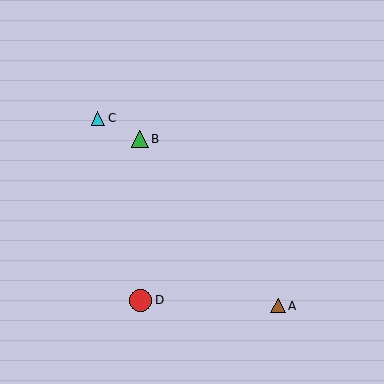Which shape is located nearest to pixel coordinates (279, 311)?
The brown triangle (labeled A) at (278, 306) is nearest to that location.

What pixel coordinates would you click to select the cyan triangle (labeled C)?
Click at (98, 118) to select the cyan triangle C.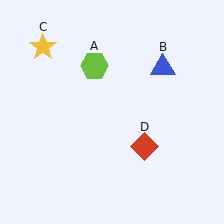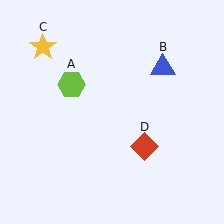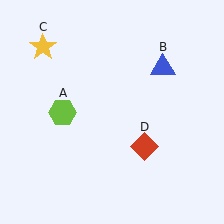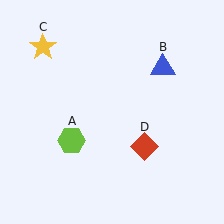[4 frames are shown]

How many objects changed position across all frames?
1 object changed position: lime hexagon (object A).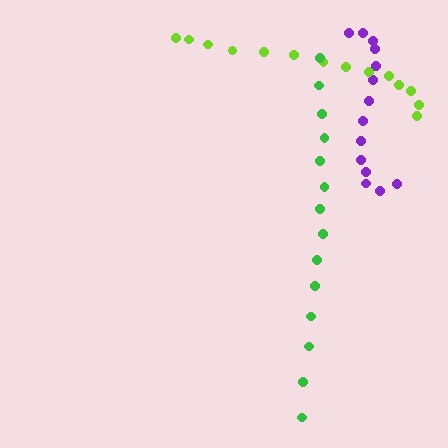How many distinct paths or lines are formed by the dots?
There are 3 distinct paths.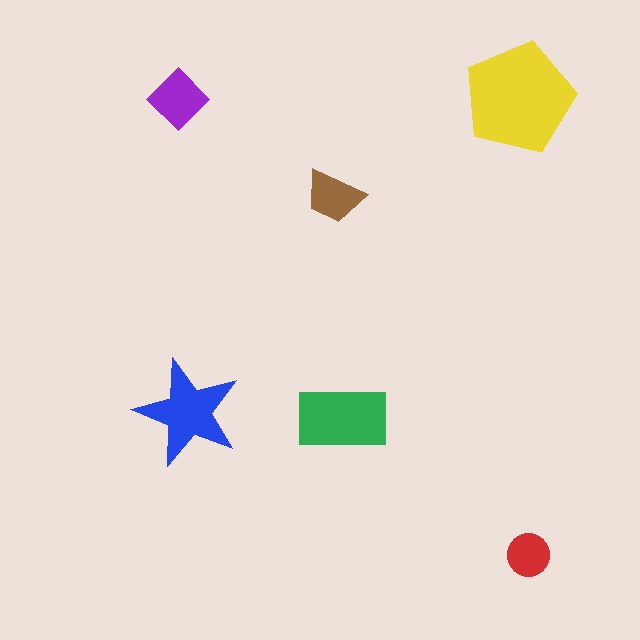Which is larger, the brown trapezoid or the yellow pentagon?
The yellow pentagon.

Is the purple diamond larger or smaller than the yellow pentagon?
Smaller.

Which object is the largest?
The yellow pentagon.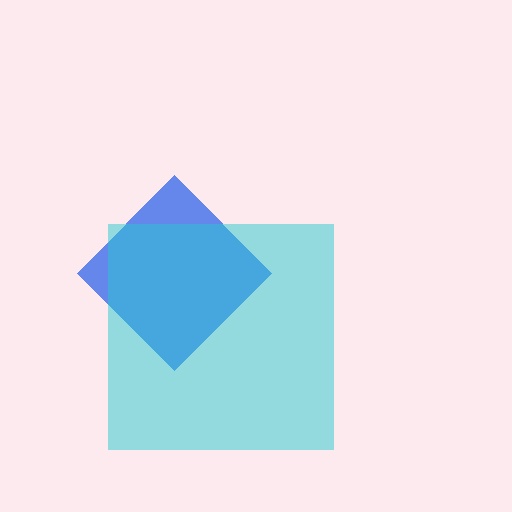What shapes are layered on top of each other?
The layered shapes are: a blue diamond, a cyan square.